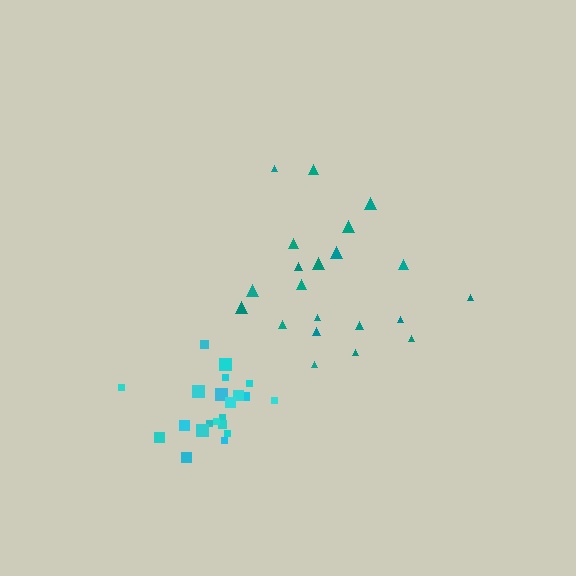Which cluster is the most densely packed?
Cyan.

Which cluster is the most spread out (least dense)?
Teal.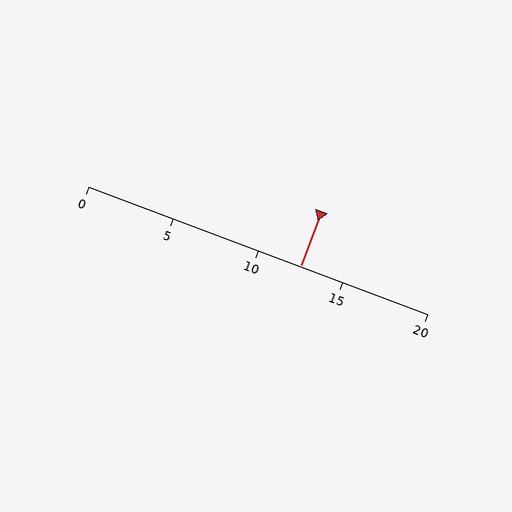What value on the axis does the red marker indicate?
The marker indicates approximately 12.5.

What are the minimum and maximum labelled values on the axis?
The axis runs from 0 to 20.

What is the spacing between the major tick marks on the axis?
The major ticks are spaced 5 apart.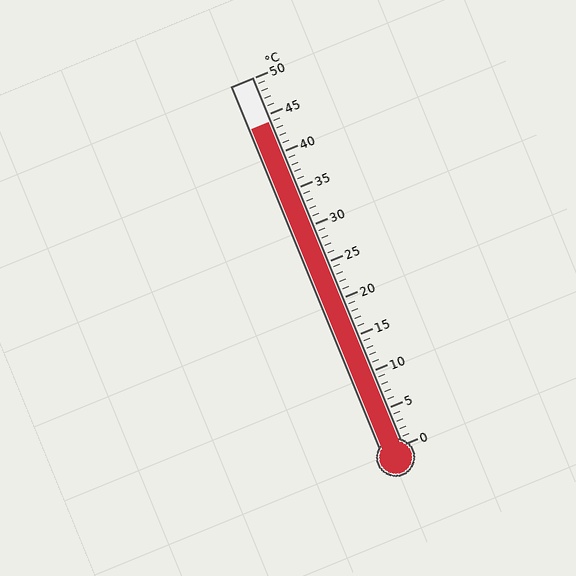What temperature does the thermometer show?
The thermometer shows approximately 44°C.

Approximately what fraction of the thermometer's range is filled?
The thermometer is filled to approximately 90% of its range.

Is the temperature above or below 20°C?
The temperature is above 20°C.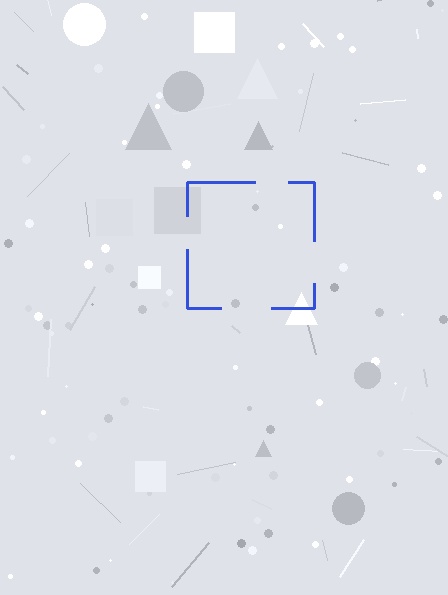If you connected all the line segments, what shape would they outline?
They would outline a square.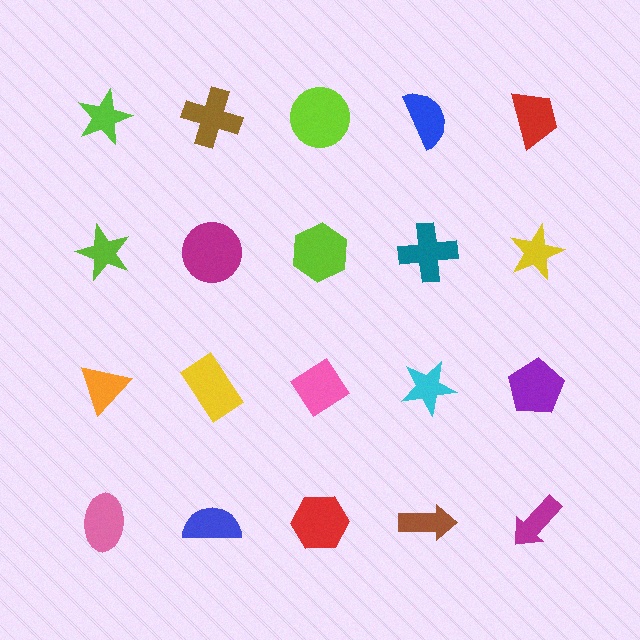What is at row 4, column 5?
A magenta arrow.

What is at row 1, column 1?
A lime star.